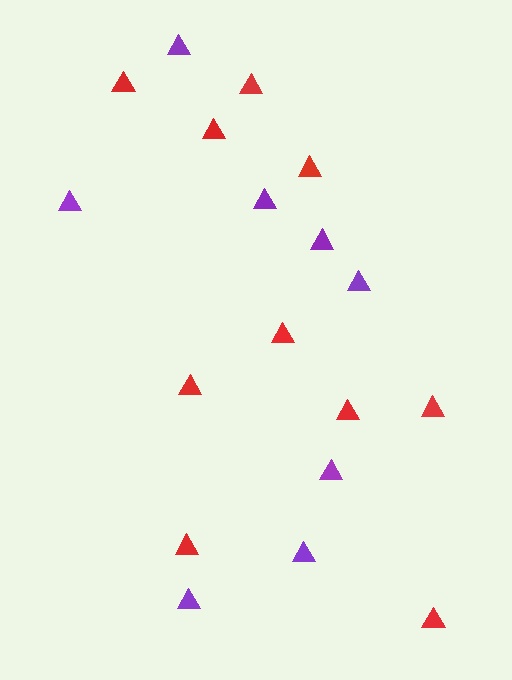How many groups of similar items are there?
There are 2 groups: one group of red triangles (10) and one group of purple triangles (8).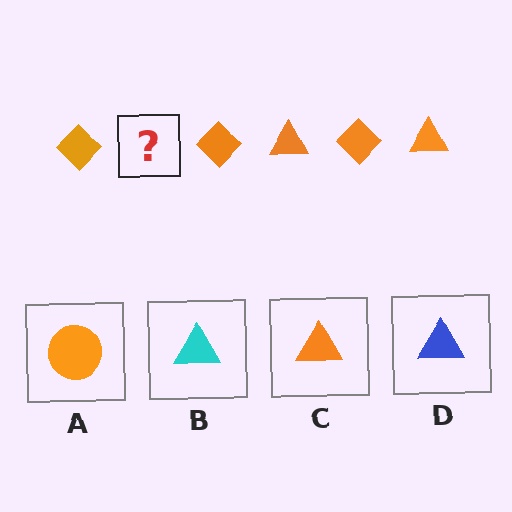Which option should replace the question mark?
Option C.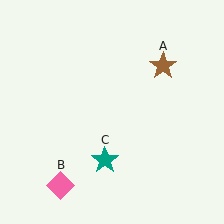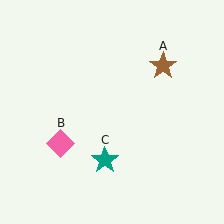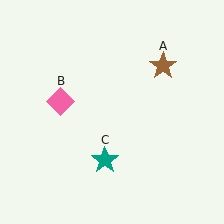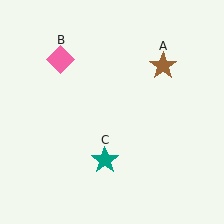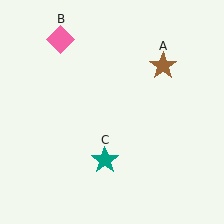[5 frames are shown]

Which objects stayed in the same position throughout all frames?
Brown star (object A) and teal star (object C) remained stationary.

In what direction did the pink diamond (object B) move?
The pink diamond (object B) moved up.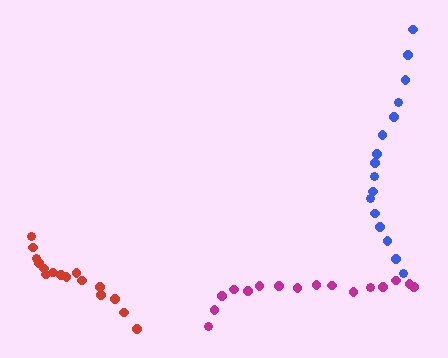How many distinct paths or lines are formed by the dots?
There are 3 distinct paths.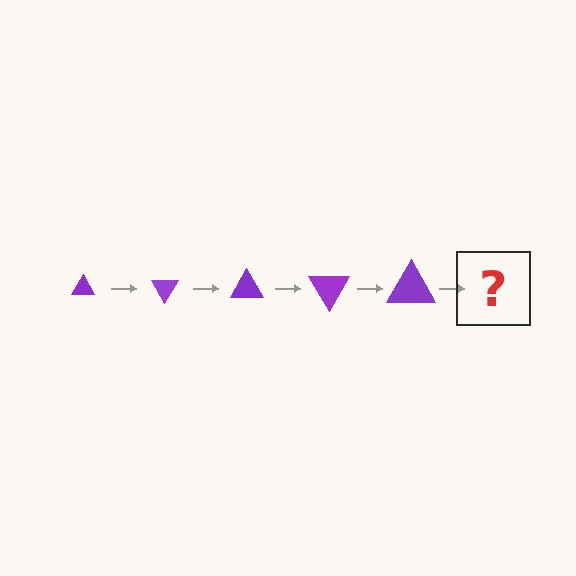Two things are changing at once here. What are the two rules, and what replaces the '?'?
The two rules are that the triangle grows larger each step and it rotates 60 degrees each step. The '?' should be a triangle, larger than the previous one and rotated 300 degrees from the start.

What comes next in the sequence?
The next element should be a triangle, larger than the previous one and rotated 300 degrees from the start.